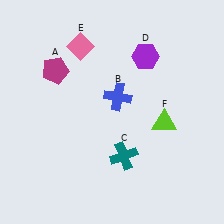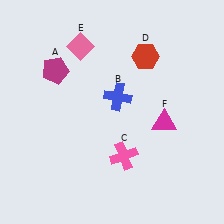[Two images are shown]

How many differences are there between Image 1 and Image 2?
There are 3 differences between the two images.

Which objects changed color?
C changed from teal to pink. D changed from purple to red. F changed from lime to magenta.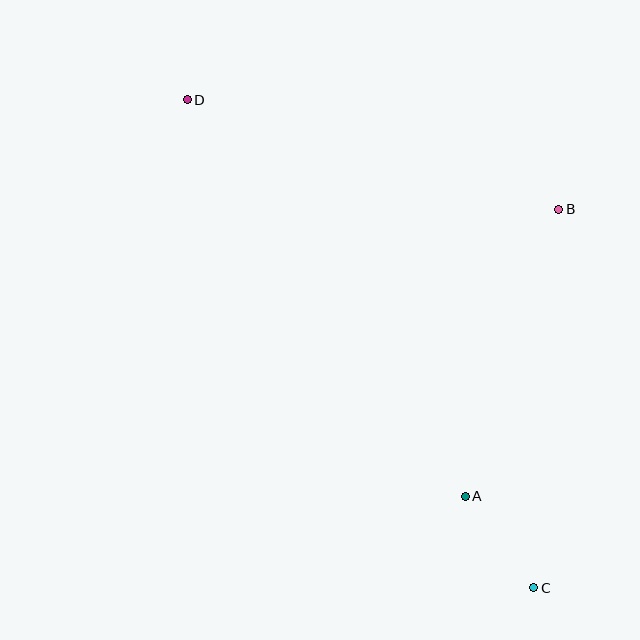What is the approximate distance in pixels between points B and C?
The distance between B and C is approximately 379 pixels.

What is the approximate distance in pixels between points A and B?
The distance between A and B is approximately 302 pixels.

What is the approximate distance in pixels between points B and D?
The distance between B and D is approximately 387 pixels.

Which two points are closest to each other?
Points A and C are closest to each other.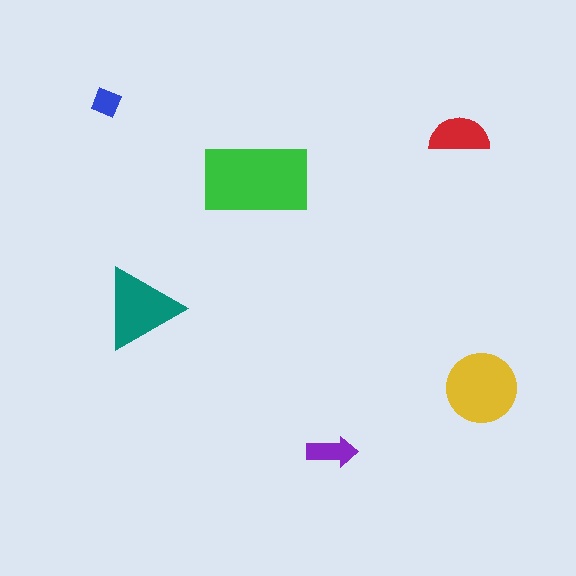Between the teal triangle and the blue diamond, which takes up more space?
The teal triangle.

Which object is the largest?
The green rectangle.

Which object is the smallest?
The blue diamond.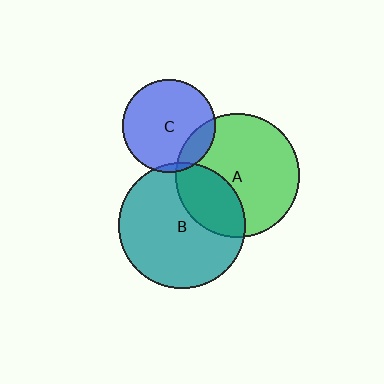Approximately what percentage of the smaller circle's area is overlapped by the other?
Approximately 5%.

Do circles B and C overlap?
Yes.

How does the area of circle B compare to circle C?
Approximately 1.9 times.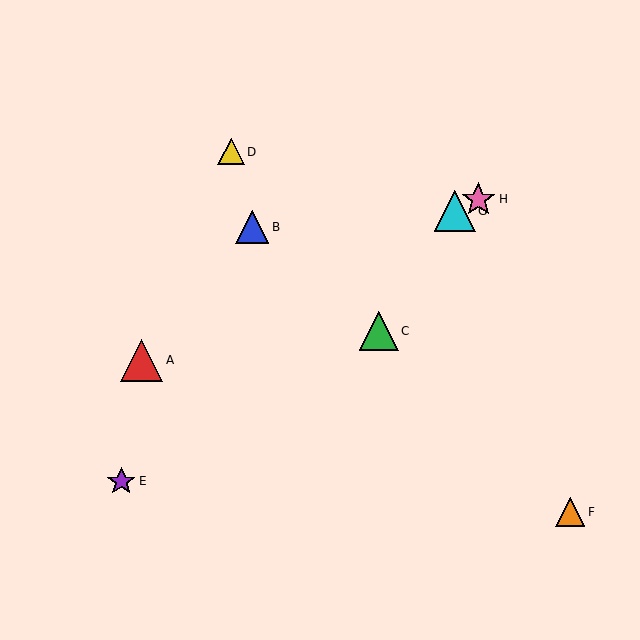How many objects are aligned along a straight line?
3 objects (A, G, H) are aligned along a straight line.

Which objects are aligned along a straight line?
Objects A, G, H are aligned along a straight line.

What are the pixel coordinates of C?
Object C is at (379, 331).